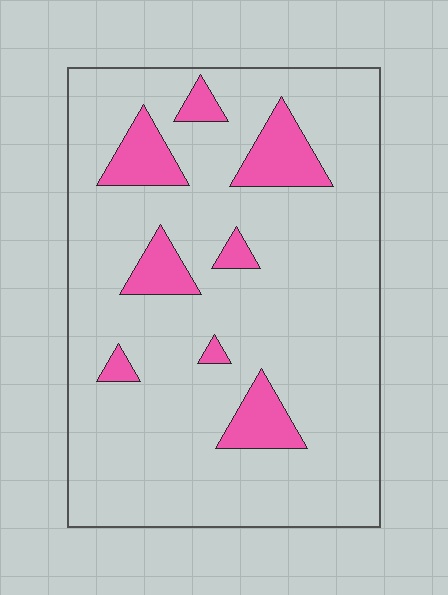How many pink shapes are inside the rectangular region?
8.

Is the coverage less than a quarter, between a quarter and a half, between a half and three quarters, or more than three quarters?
Less than a quarter.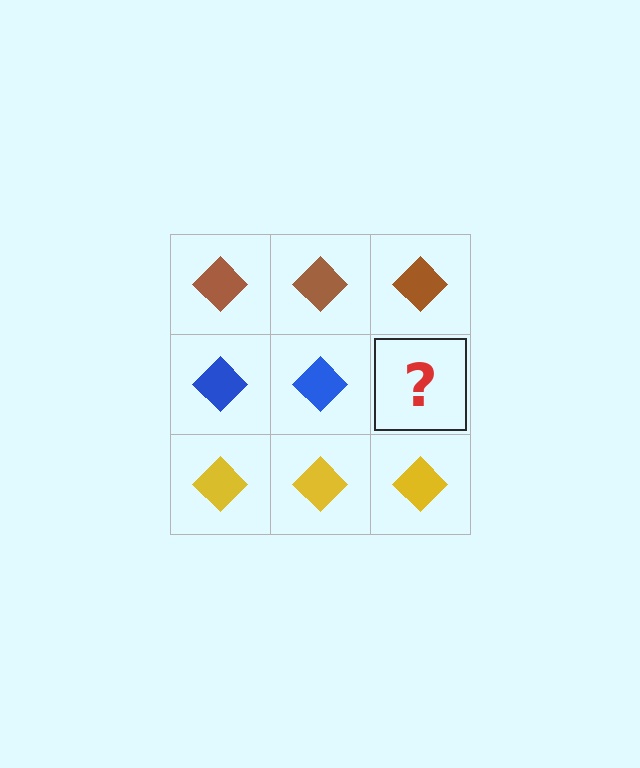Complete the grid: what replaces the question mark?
The question mark should be replaced with a blue diamond.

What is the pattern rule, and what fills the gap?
The rule is that each row has a consistent color. The gap should be filled with a blue diamond.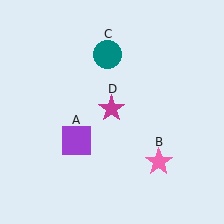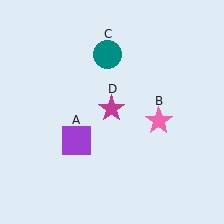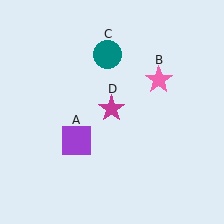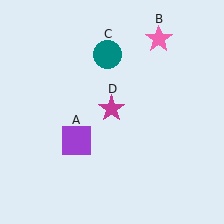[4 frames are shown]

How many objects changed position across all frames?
1 object changed position: pink star (object B).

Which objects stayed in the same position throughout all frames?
Purple square (object A) and teal circle (object C) and magenta star (object D) remained stationary.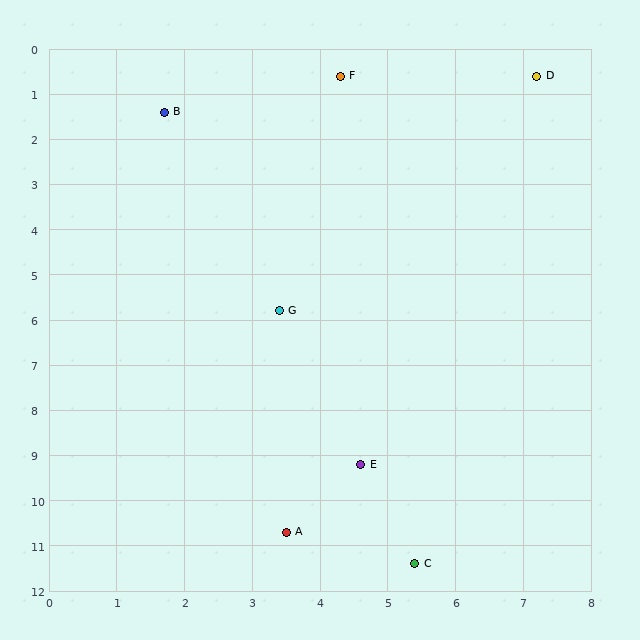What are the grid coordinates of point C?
Point C is at approximately (5.4, 11.4).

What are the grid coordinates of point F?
Point F is at approximately (4.3, 0.6).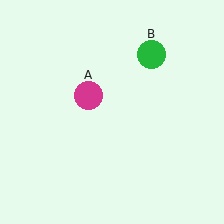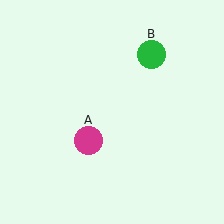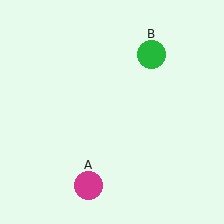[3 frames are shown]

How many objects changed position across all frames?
1 object changed position: magenta circle (object A).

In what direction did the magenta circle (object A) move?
The magenta circle (object A) moved down.